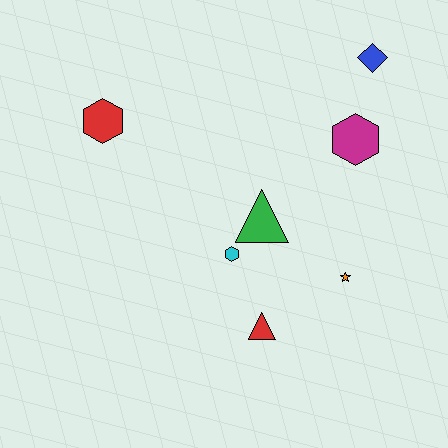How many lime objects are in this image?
There are no lime objects.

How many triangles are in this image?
There are 2 triangles.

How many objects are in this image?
There are 7 objects.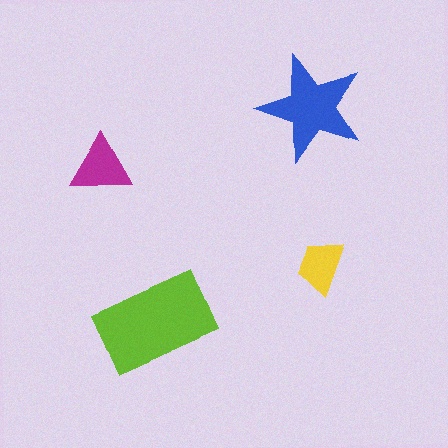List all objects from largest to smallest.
The lime rectangle, the blue star, the magenta triangle, the yellow trapezoid.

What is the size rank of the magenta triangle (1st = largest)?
3rd.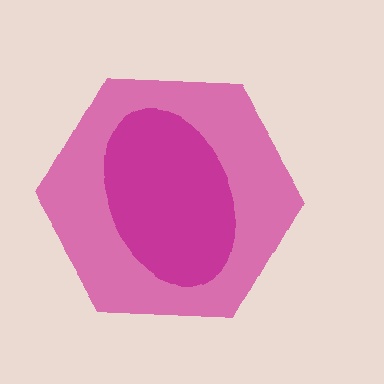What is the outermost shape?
The pink hexagon.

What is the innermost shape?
The magenta ellipse.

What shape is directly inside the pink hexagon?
The magenta ellipse.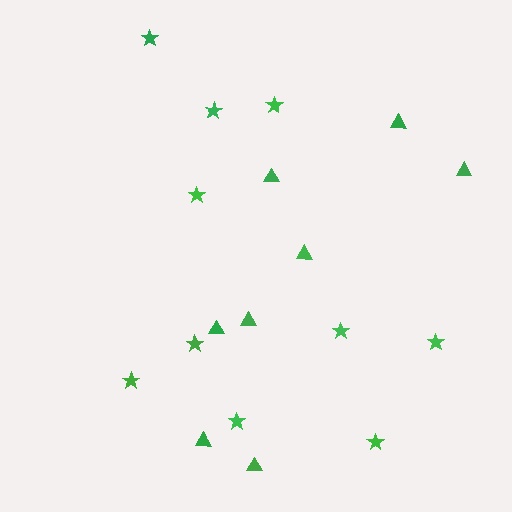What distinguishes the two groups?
There are 2 groups: one group of stars (10) and one group of triangles (8).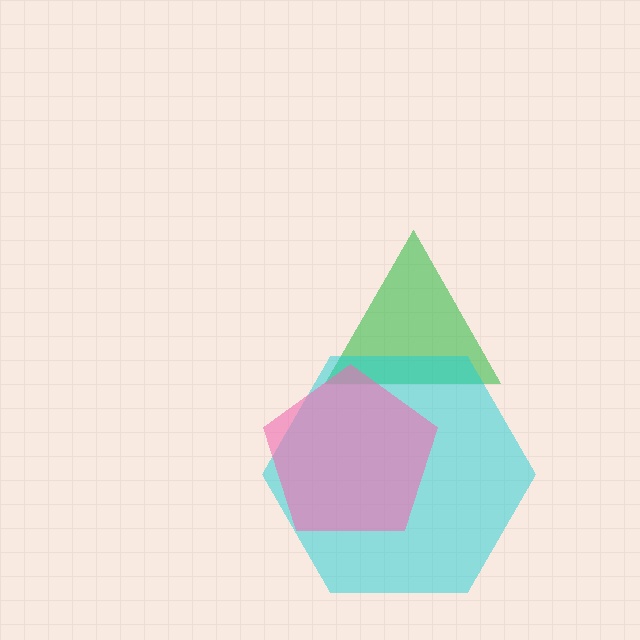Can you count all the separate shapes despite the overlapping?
Yes, there are 3 separate shapes.